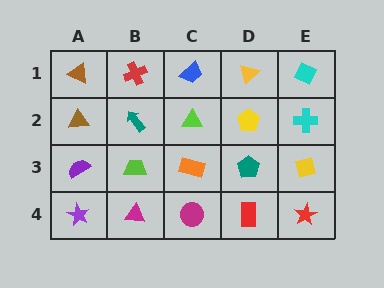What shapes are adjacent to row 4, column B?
A lime trapezoid (row 3, column B), a purple star (row 4, column A), a magenta circle (row 4, column C).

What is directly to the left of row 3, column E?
A teal pentagon.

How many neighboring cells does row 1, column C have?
3.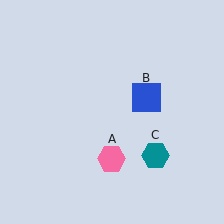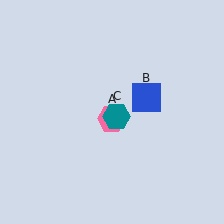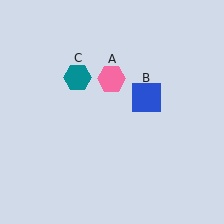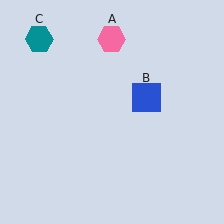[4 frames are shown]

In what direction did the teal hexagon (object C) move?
The teal hexagon (object C) moved up and to the left.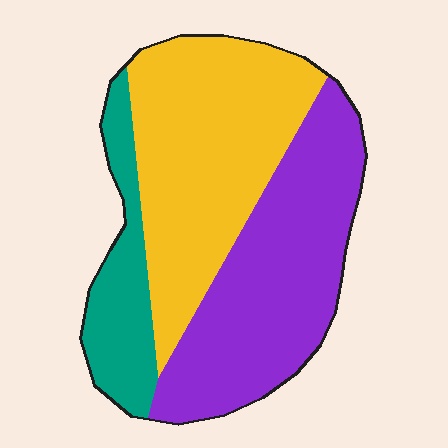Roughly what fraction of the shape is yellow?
Yellow covers roughly 40% of the shape.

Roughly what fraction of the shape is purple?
Purple covers about 40% of the shape.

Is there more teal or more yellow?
Yellow.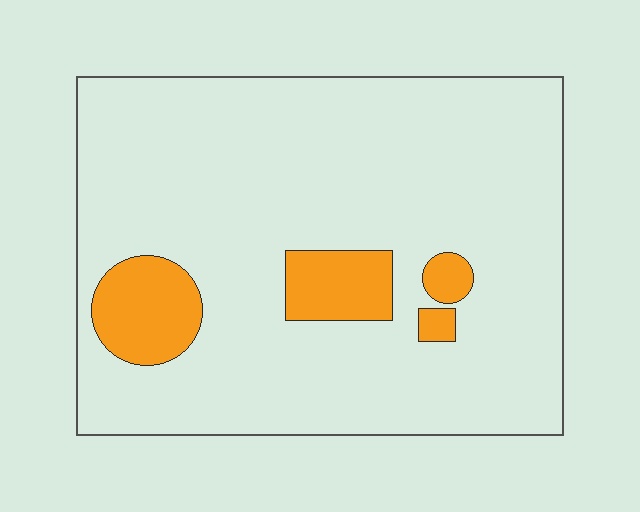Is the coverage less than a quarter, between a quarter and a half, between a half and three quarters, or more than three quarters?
Less than a quarter.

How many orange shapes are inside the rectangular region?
4.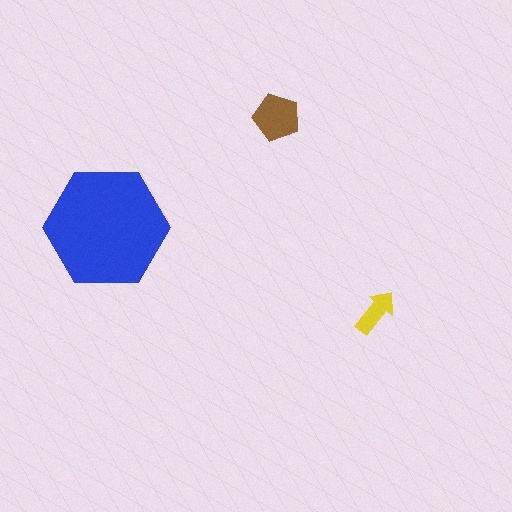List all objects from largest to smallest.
The blue hexagon, the brown pentagon, the yellow arrow.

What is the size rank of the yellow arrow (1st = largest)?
3rd.